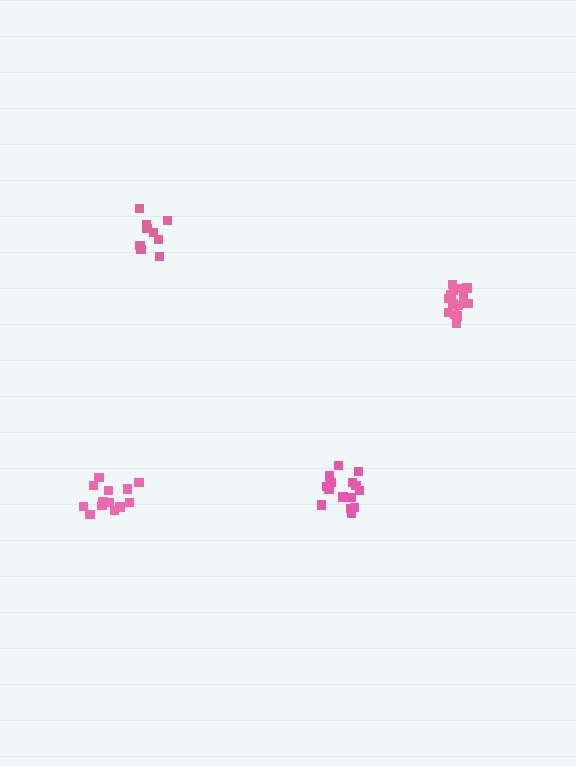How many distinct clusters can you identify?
There are 4 distinct clusters.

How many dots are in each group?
Group 1: 15 dots, Group 2: 13 dots, Group 3: 9 dots, Group 4: 15 dots (52 total).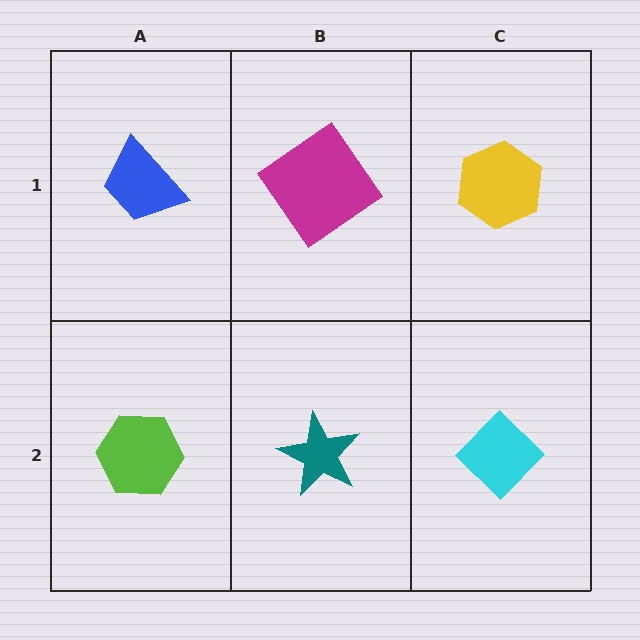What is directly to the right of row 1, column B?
A yellow hexagon.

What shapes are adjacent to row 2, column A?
A blue trapezoid (row 1, column A), a teal star (row 2, column B).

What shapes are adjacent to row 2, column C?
A yellow hexagon (row 1, column C), a teal star (row 2, column B).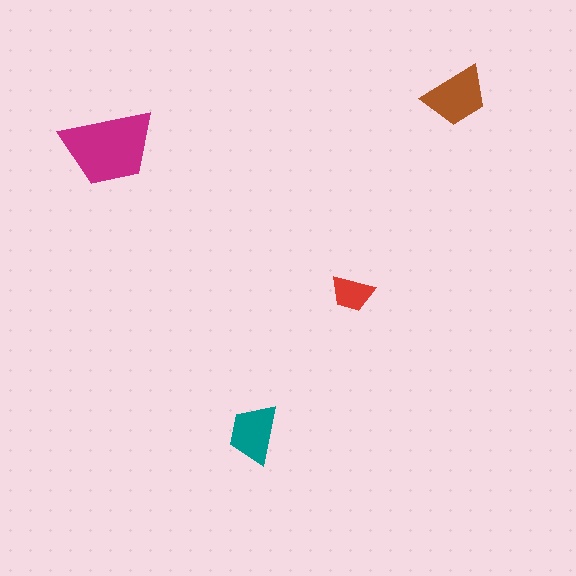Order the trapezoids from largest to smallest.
the magenta one, the brown one, the teal one, the red one.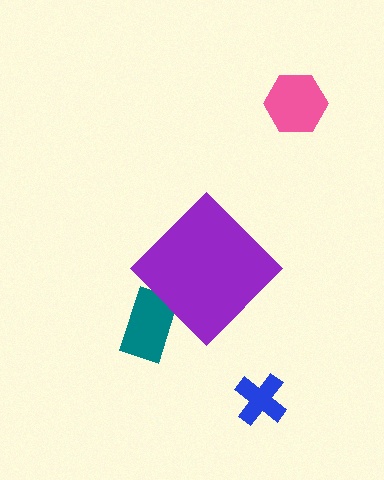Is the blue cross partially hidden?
No, the blue cross is fully visible.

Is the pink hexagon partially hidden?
No, the pink hexagon is fully visible.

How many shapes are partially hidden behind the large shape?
1 shape is partially hidden.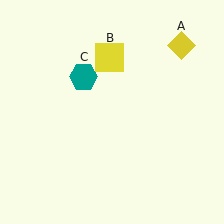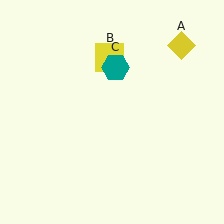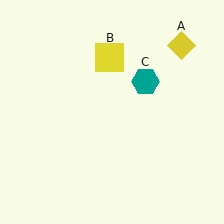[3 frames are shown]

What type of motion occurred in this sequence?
The teal hexagon (object C) rotated clockwise around the center of the scene.